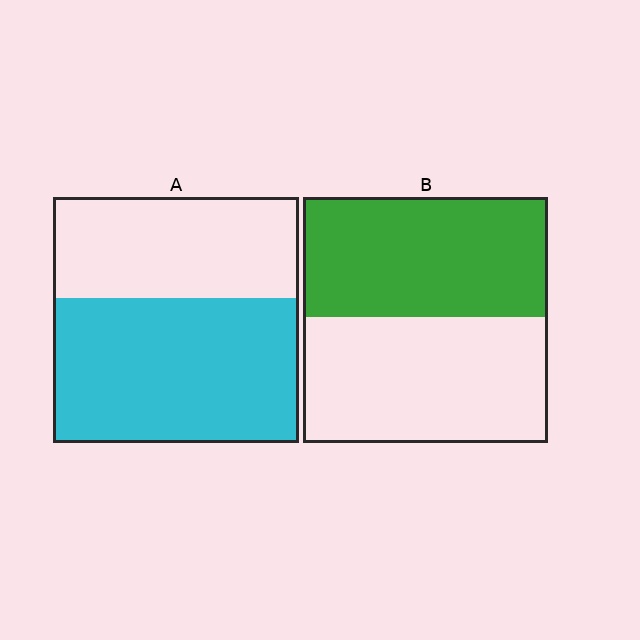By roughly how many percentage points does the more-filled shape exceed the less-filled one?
By roughly 10 percentage points (A over B).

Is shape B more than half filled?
Roughly half.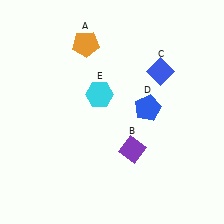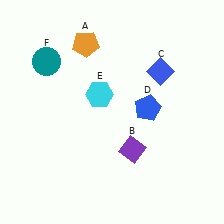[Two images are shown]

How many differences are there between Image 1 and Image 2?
There is 1 difference between the two images.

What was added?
A teal circle (F) was added in Image 2.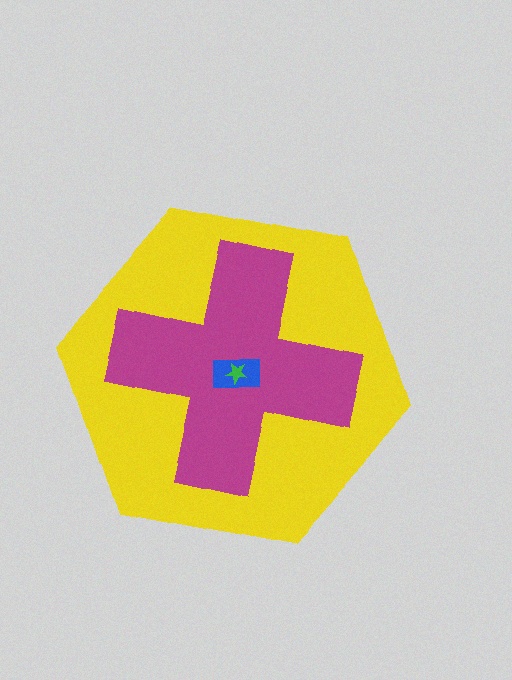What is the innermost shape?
The green star.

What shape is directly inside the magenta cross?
The blue rectangle.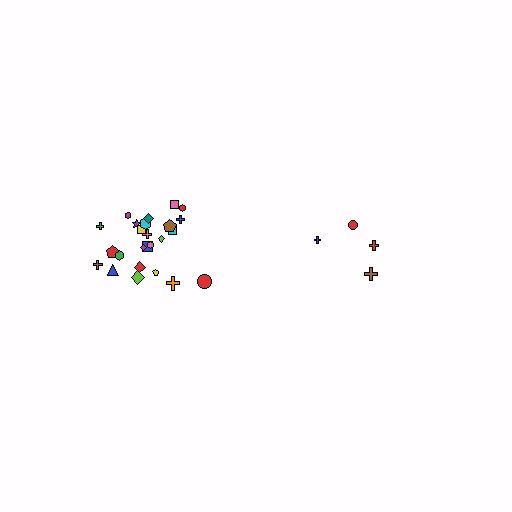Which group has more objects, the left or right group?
The left group.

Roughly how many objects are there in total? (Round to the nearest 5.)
Roughly 30 objects in total.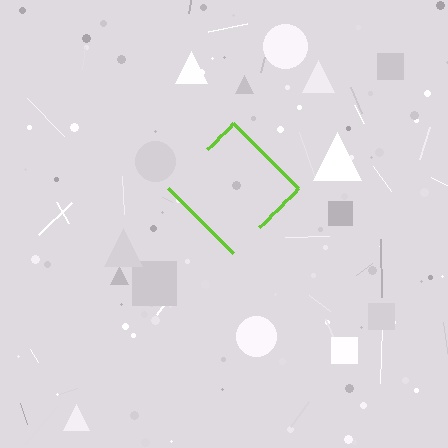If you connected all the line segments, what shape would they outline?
They would outline a diamond.